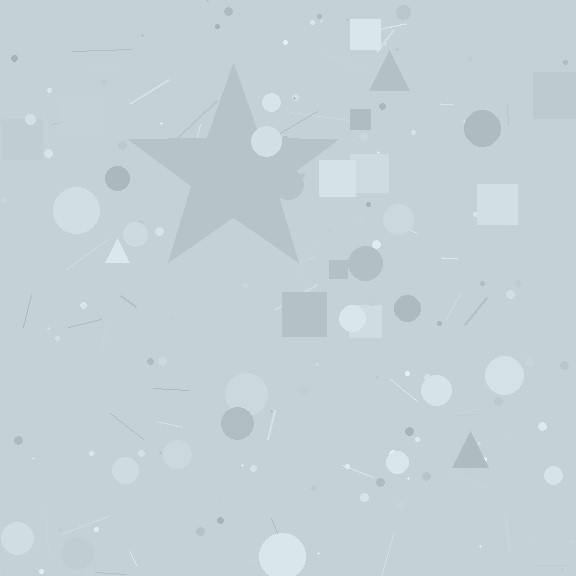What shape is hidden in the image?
A star is hidden in the image.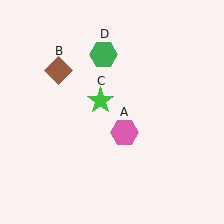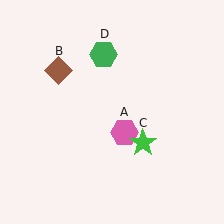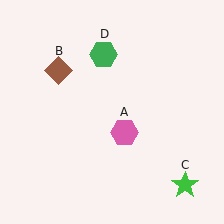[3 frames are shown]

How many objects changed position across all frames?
1 object changed position: green star (object C).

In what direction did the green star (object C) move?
The green star (object C) moved down and to the right.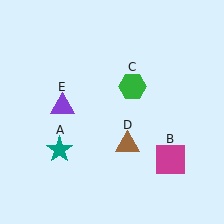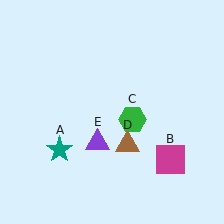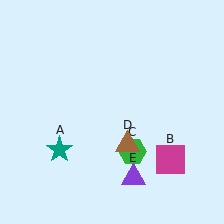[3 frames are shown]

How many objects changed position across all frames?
2 objects changed position: green hexagon (object C), purple triangle (object E).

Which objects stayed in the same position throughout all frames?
Teal star (object A) and magenta square (object B) and brown triangle (object D) remained stationary.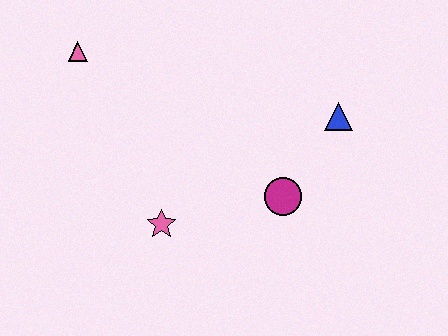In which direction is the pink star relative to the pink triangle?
The pink star is below the pink triangle.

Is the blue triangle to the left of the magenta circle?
No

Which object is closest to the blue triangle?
The magenta circle is closest to the blue triangle.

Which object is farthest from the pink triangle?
The blue triangle is farthest from the pink triangle.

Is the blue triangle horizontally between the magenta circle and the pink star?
No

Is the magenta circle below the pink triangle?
Yes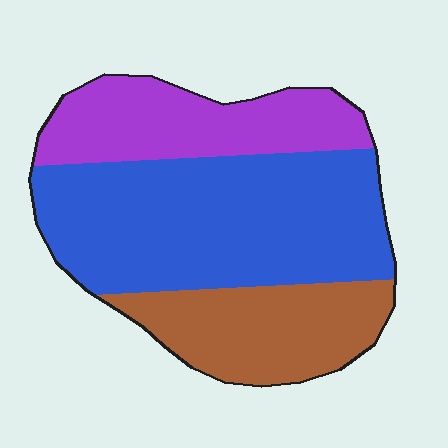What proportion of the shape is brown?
Brown covers 24% of the shape.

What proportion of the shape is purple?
Purple takes up less than a quarter of the shape.